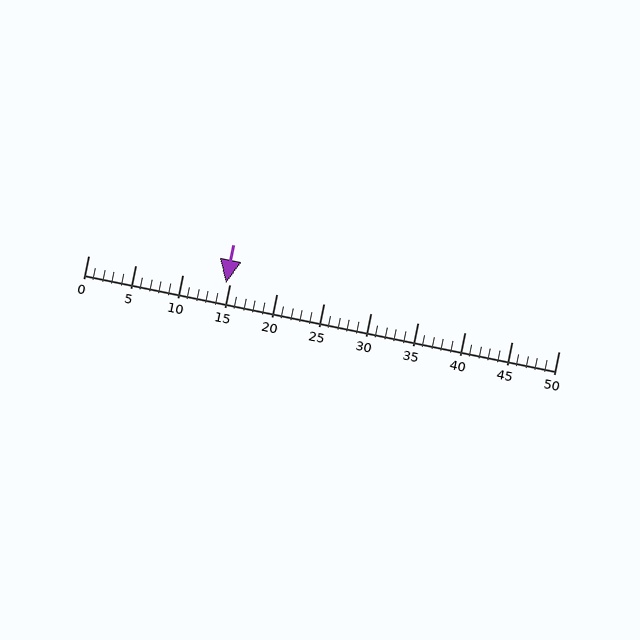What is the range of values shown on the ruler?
The ruler shows values from 0 to 50.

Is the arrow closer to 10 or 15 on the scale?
The arrow is closer to 15.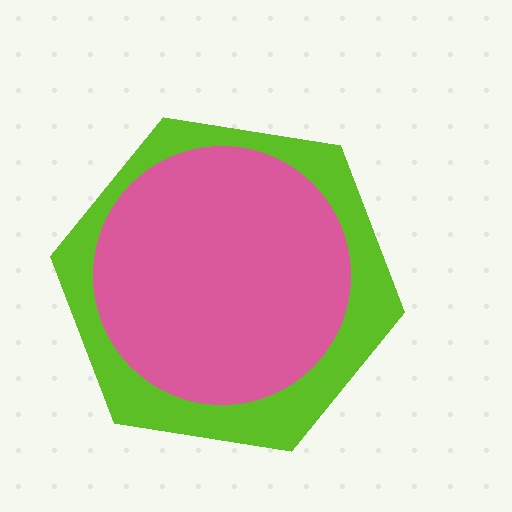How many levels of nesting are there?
2.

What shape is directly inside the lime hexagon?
The pink circle.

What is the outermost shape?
The lime hexagon.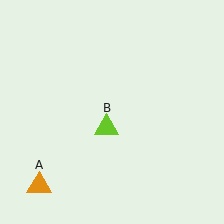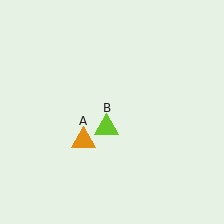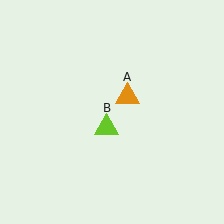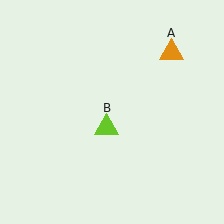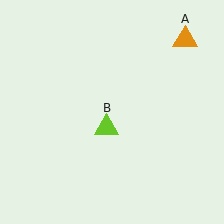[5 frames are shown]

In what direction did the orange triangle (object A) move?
The orange triangle (object A) moved up and to the right.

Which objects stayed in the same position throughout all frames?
Lime triangle (object B) remained stationary.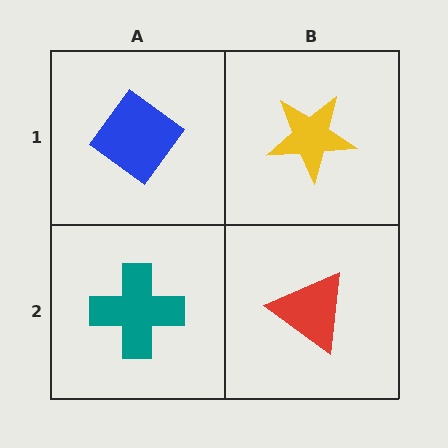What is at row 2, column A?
A teal cross.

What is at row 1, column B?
A yellow star.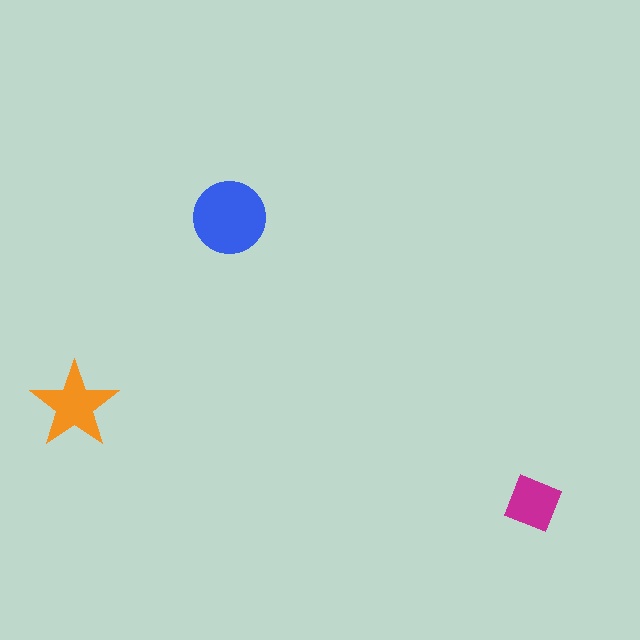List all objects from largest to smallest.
The blue circle, the orange star, the magenta diamond.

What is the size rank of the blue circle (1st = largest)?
1st.